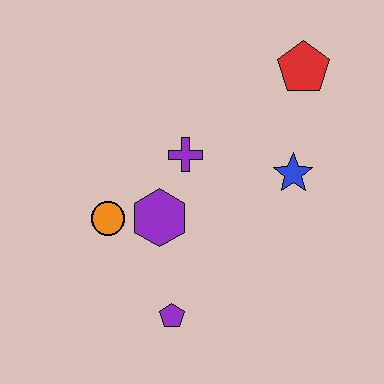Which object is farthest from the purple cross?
The purple pentagon is farthest from the purple cross.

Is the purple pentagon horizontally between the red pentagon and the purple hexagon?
Yes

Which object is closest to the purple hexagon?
The orange circle is closest to the purple hexagon.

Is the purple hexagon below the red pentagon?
Yes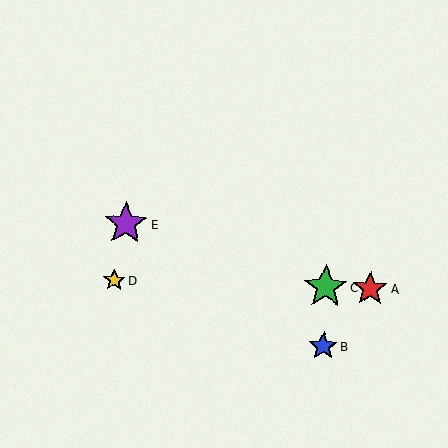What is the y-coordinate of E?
Object E is at y≈224.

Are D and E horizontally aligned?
No, D is at y≈280 and E is at y≈224.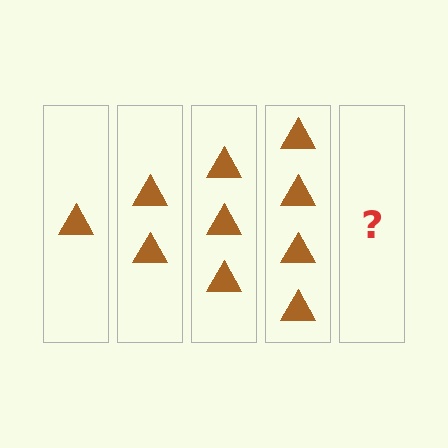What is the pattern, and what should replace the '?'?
The pattern is that each step adds one more triangle. The '?' should be 5 triangles.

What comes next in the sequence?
The next element should be 5 triangles.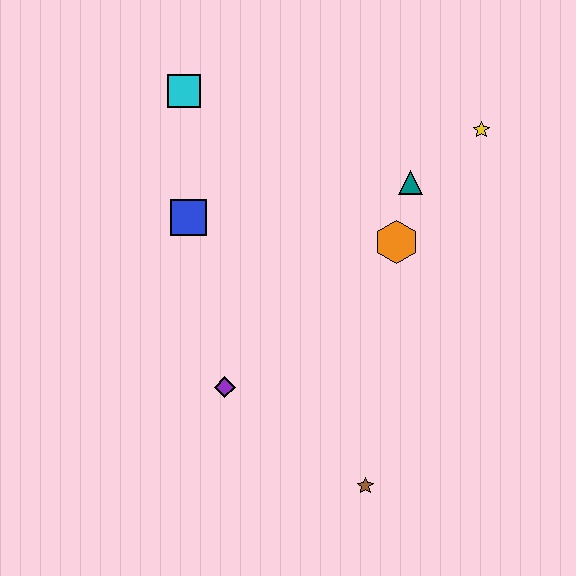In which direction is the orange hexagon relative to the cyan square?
The orange hexagon is to the right of the cyan square.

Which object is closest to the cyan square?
The blue square is closest to the cyan square.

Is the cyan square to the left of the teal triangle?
Yes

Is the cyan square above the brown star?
Yes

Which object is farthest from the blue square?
The brown star is farthest from the blue square.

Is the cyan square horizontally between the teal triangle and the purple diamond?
No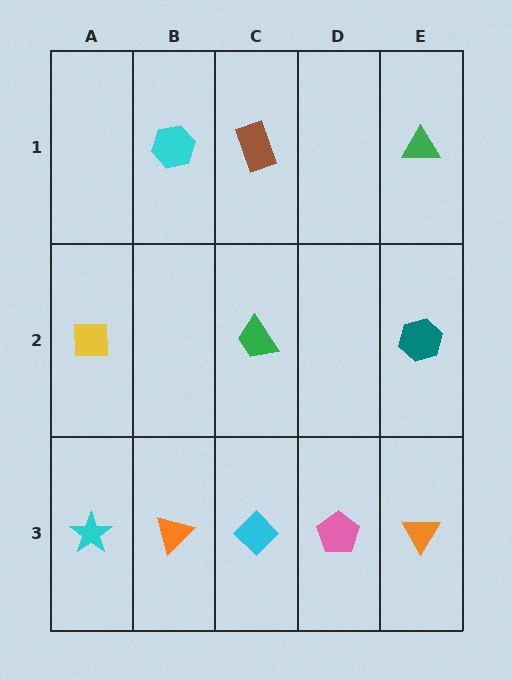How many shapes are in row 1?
3 shapes.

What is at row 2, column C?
A green trapezoid.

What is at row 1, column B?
A cyan hexagon.